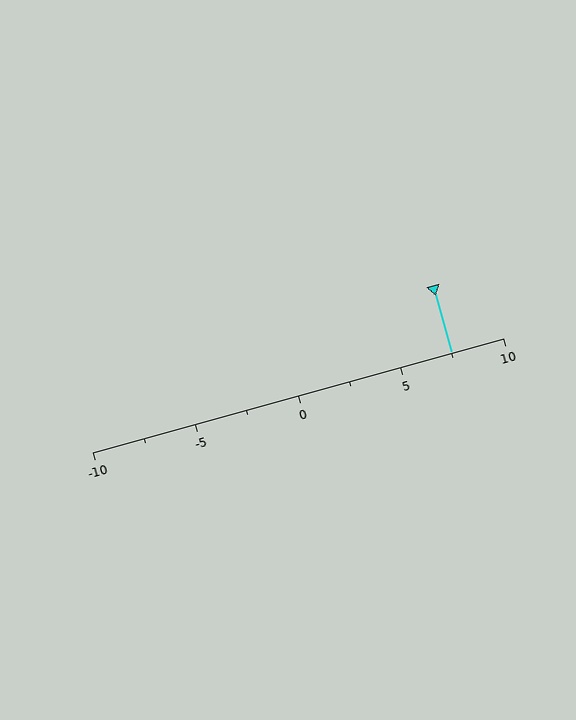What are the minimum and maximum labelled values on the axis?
The axis runs from -10 to 10.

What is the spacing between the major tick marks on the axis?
The major ticks are spaced 5 apart.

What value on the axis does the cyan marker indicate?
The marker indicates approximately 7.5.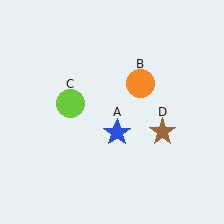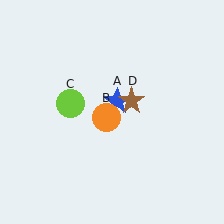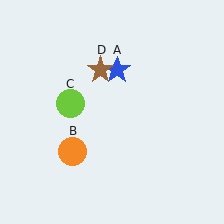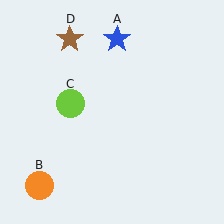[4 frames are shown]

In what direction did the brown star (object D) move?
The brown star (object D) moved up and to the left.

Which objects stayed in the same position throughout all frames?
Lime circle (object C) remained stationary.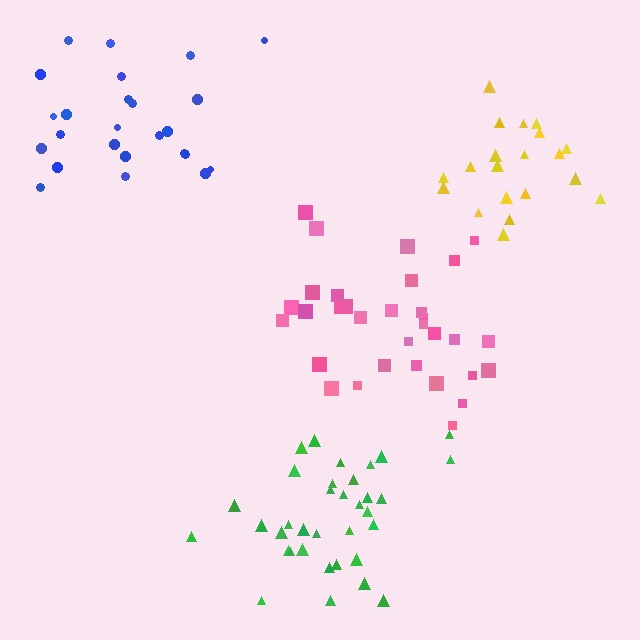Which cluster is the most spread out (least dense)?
Blue.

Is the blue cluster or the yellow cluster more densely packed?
Yellow.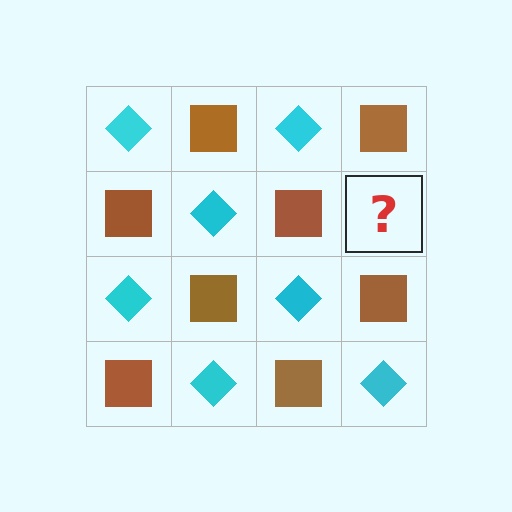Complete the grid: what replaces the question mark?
The question mark should be replaced with a cyan diamond.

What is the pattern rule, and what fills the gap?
The rule is that it alternates cyan diamond and brown square in a checkerboard pattern. The gap should be filled with a cyan diamond.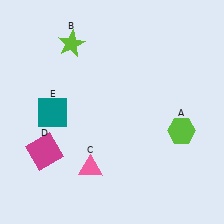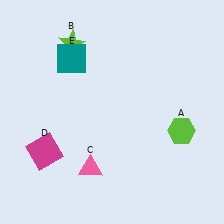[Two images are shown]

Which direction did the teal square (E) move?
The teal square (E) moved up.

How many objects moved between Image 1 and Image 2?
1 object moved between the two images.